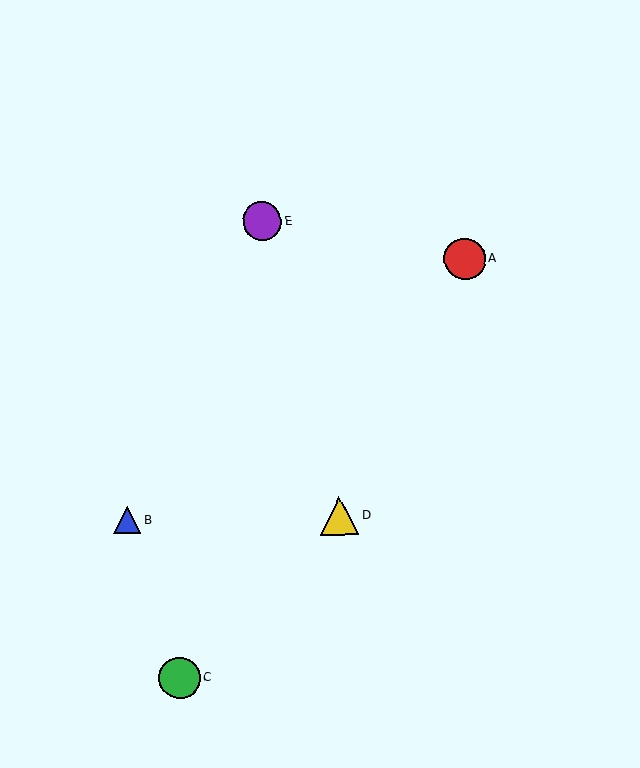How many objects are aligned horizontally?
2 objects (B, D) are aligned horizontally.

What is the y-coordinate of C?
Object C is at y≈678.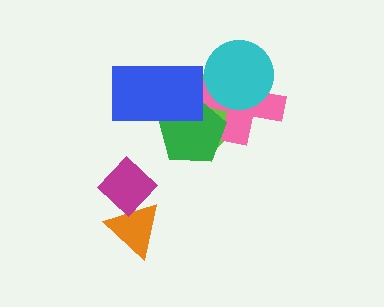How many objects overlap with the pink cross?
3 objects overlap with the pink cross.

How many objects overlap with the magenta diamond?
1 object overlaps with the magenta diamond.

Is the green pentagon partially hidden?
Yes, it is partially covered by another shape.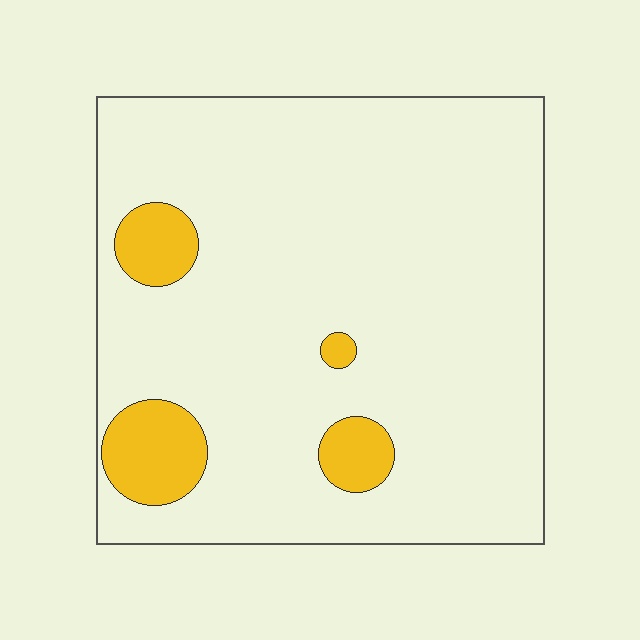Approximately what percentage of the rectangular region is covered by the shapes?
Approximately 10%.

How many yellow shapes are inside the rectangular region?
4.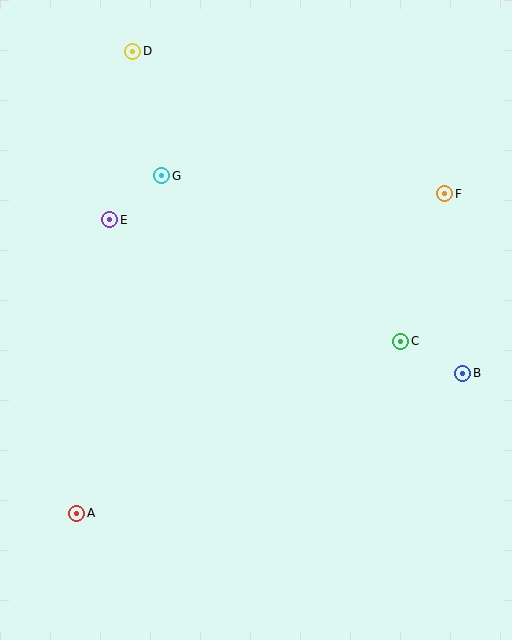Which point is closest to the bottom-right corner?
Point B is closest to the bottom-right corner.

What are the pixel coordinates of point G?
Point G is at (162, 176).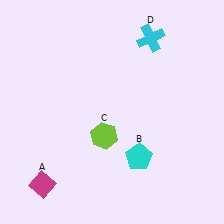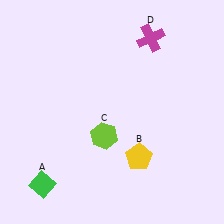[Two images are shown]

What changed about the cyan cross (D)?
In Image 1, D is cyan. In Image 2, it changed to magenta.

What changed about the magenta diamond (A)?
In Image 1, A is magenta. In Image 2, it changed to green.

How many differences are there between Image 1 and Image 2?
There are 3 differences between the two images.